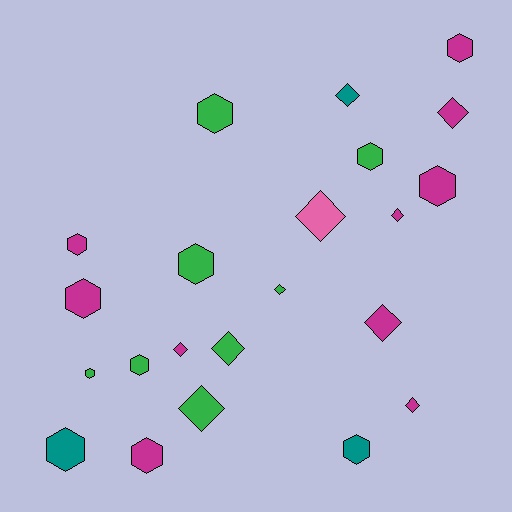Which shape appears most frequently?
Hexagon, with 12 objects.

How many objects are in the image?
There are 22 objects.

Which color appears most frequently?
Magenta, with 10 objects.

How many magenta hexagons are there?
There are 5 magenta hexagons.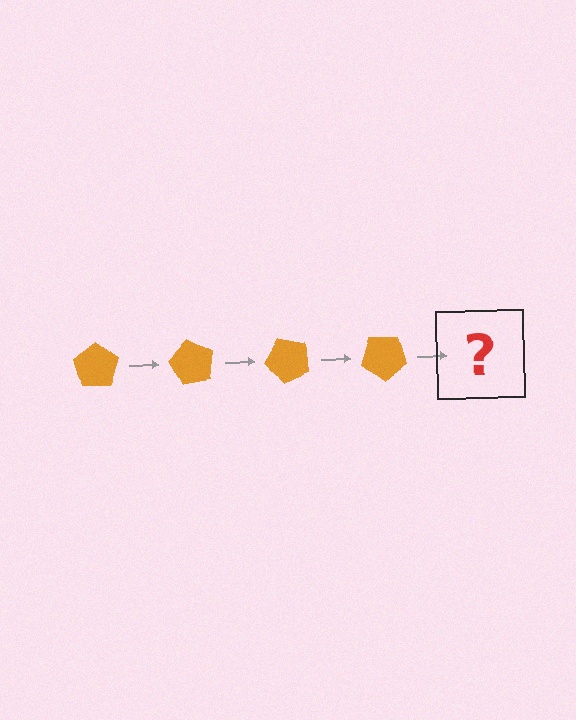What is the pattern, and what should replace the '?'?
The pattern is that the pentagon rotates 60 degrees each step. The '?' should be an orange pentagon rotated 240 degrees.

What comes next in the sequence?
The next element should be an orange pentagon rotated 240 degrees.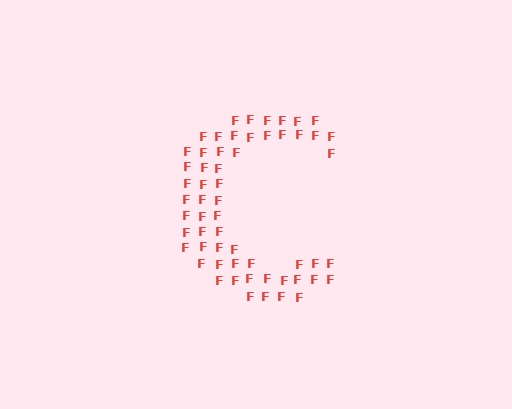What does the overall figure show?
The overall figure shows the letter C.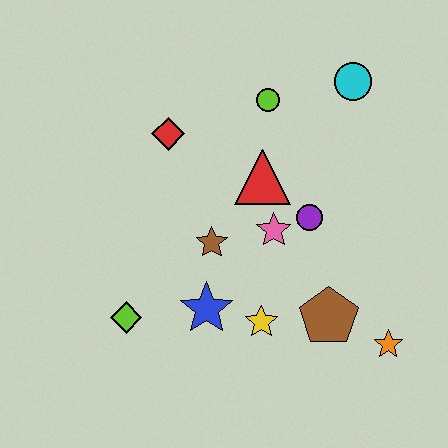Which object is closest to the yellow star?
The blue star is closest to the yellow star.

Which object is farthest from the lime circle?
The orange star is farthest from the lime circle.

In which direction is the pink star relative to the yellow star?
The pink star is above the yellow star.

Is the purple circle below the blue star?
No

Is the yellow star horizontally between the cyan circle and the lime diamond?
Yes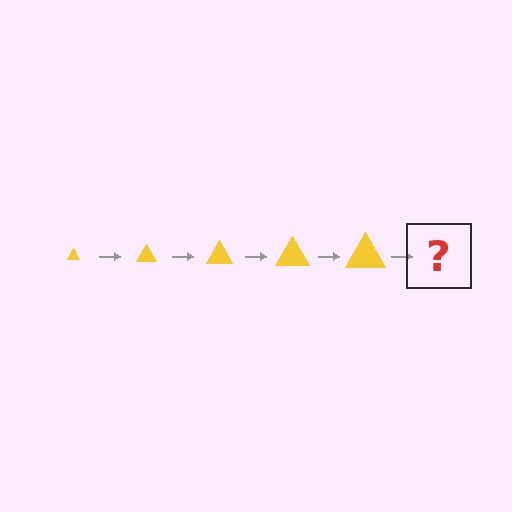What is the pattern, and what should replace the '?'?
The pattern is that the triangle gets progressively larger each step. The '?' should be a yellow triangle, larger than the previous one.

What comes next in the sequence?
The next element should be a yellow triangle, larger than the previous one.